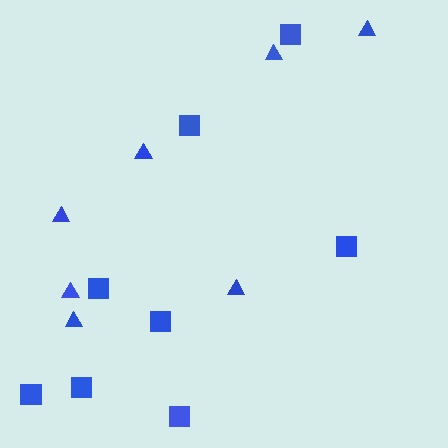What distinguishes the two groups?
There are 2 groups: one group of triangles (7) and one group of squares (8).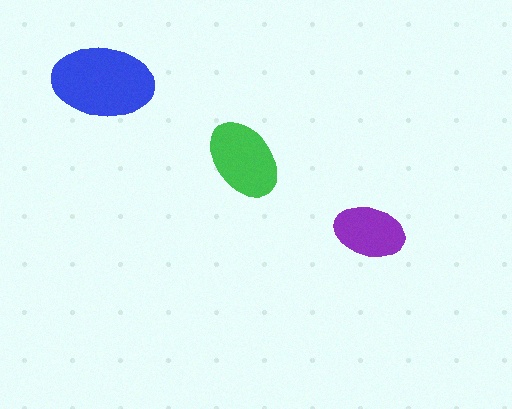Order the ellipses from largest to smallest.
the blue one, the green one, the purple one.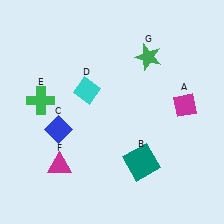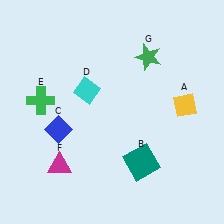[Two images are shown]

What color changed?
The diamond (A) changed from magenta in Image 1 to yellow in Image 2.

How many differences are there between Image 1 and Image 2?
There is 1 difference between the two images.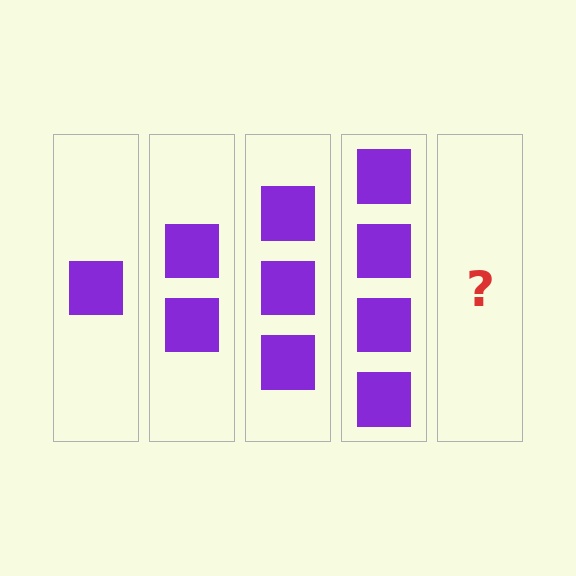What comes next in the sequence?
The next element should be 5 squares.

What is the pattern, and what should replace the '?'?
The pattern is that each step adds one more square. The '?' should be 5 squares.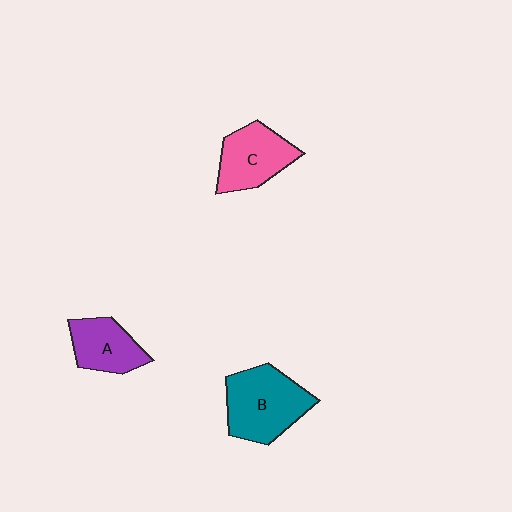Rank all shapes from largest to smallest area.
From largest to smallest: B (teal), C (pink), A (purple).